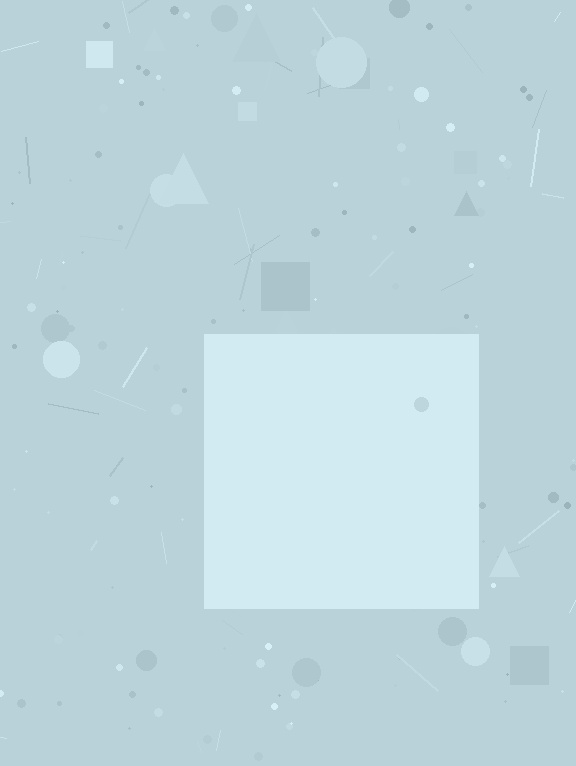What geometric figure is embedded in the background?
A square is embedded in the background.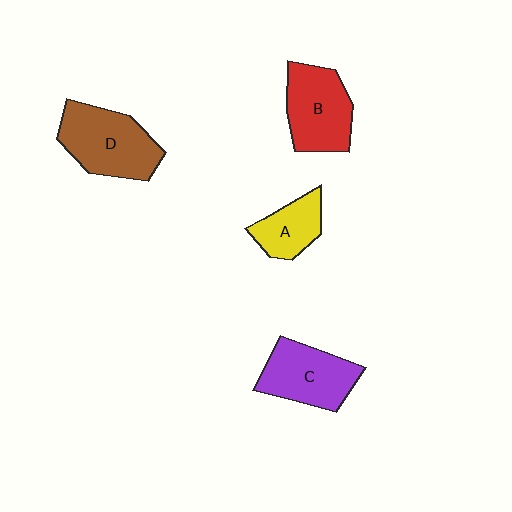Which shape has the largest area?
Shape D (brown).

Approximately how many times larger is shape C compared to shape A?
Approximately 1.6 times.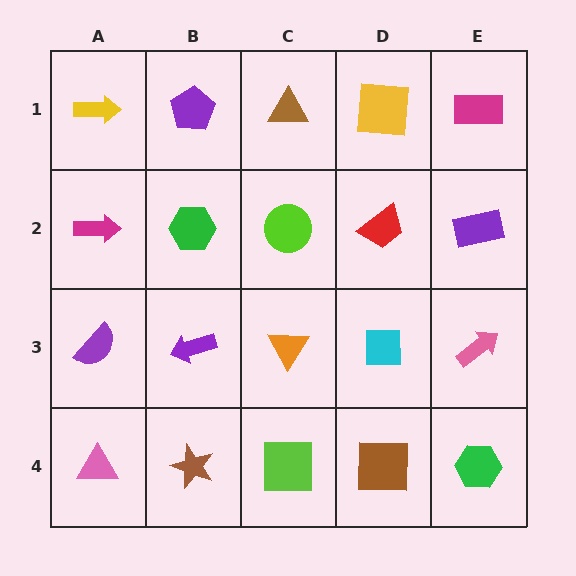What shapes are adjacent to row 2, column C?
A brown triangle (row 1, column C), an orange triangle (row 3, column C), a green hexagon (row 2, column B), a red trapezoid (row 2, column D).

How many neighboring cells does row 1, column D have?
3.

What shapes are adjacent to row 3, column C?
A lime circle (row 2, column C), a lime square (row 4, column C), a purple arrow (row 3, column B), a cyan square (row 3, column D).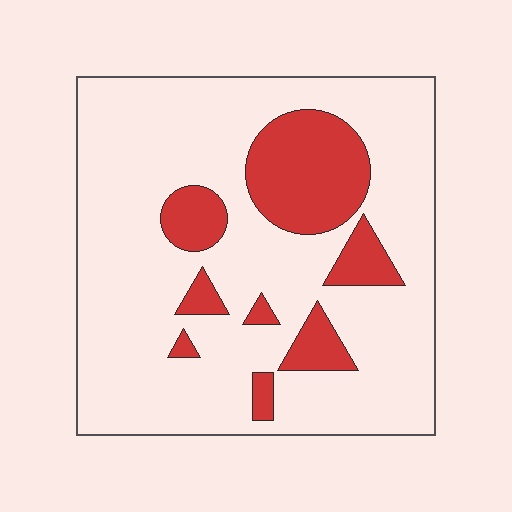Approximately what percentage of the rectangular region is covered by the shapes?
Approximately 20%.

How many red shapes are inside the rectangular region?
8.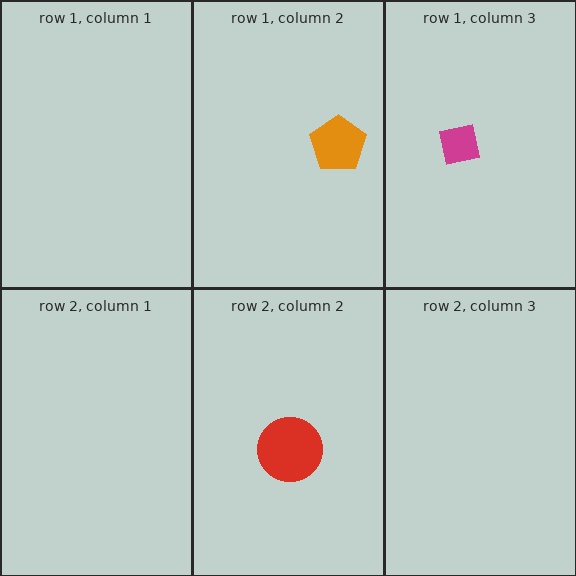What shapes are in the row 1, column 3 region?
The magenta square.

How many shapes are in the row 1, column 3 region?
1.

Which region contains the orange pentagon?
The row 1, column 2 region.